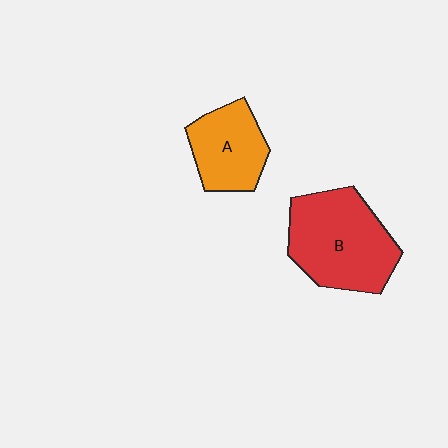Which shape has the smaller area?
Shape A (orange).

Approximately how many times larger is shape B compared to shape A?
Approximately 1.6 times.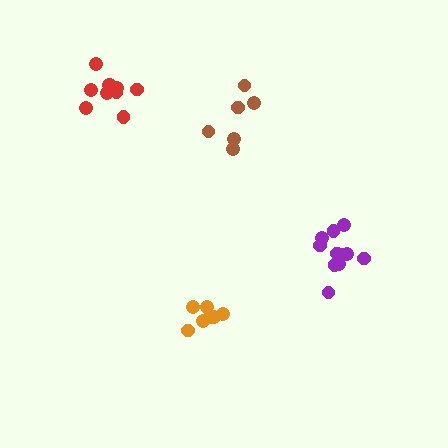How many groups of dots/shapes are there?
There are 4 groups.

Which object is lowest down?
The orange cluster is bottommost.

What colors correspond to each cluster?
The clusters are colored: brown, purple, orange, red.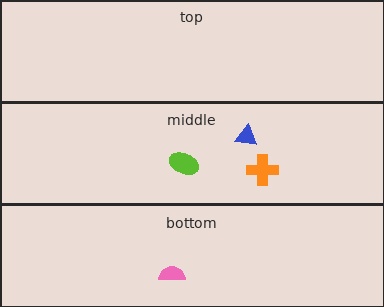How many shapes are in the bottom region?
1.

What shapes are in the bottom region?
The pink semicircle.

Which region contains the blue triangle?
The middle region.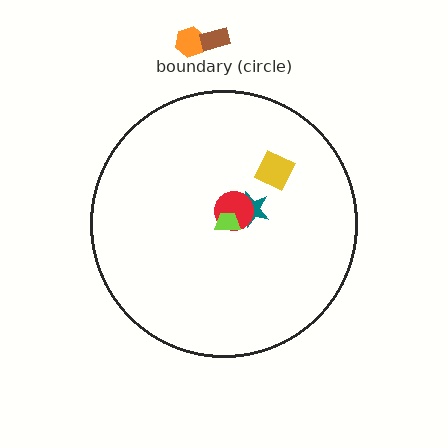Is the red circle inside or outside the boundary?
Inside.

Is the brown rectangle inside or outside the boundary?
Outside.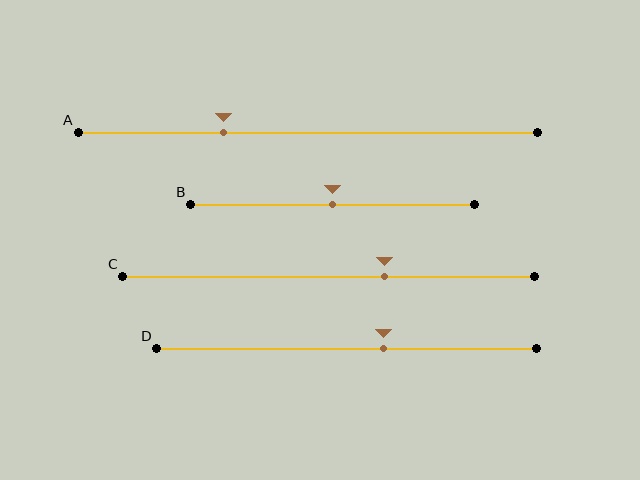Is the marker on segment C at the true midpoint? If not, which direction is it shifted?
No, the marker on segment C is shifted to the right by about 14% of the segment length.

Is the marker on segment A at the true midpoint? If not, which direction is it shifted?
No, the marker on segment A is shifted to the left by about 18% of the segment length.